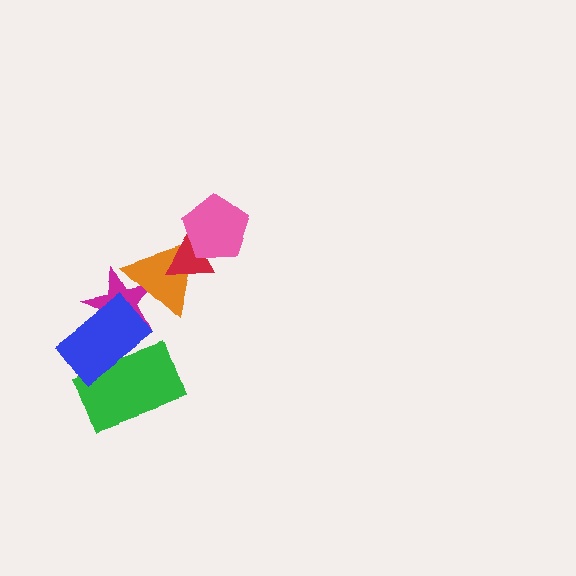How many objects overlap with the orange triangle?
3 objects overlap with the orange triangle.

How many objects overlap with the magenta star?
2 objects overlap with the magenta star.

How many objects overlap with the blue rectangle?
2 objects overlap with the blue rectangle.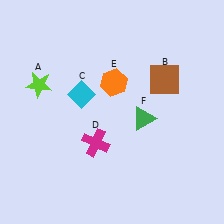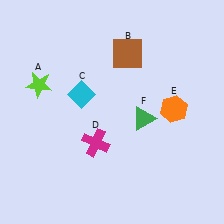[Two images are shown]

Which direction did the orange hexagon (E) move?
The orange hexagon (E) moved right.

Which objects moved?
The objects that moved are: the brown square (B), the orange hexagon (E).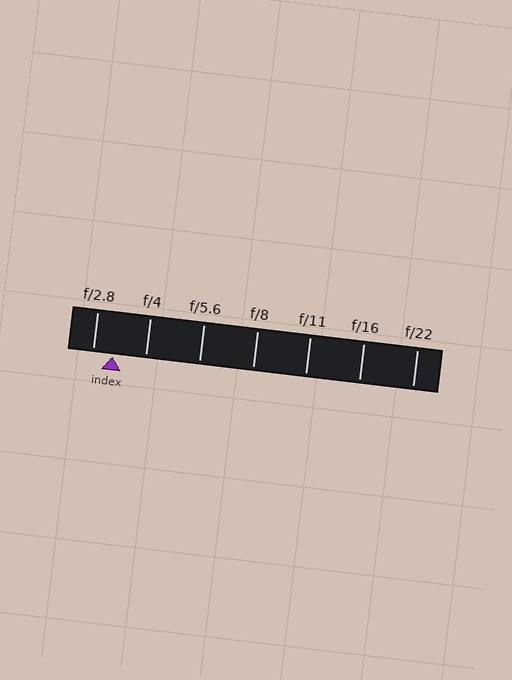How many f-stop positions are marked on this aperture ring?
There are 7 f-stop positions marked.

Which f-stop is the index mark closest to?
The index mark is closest to f/2.8.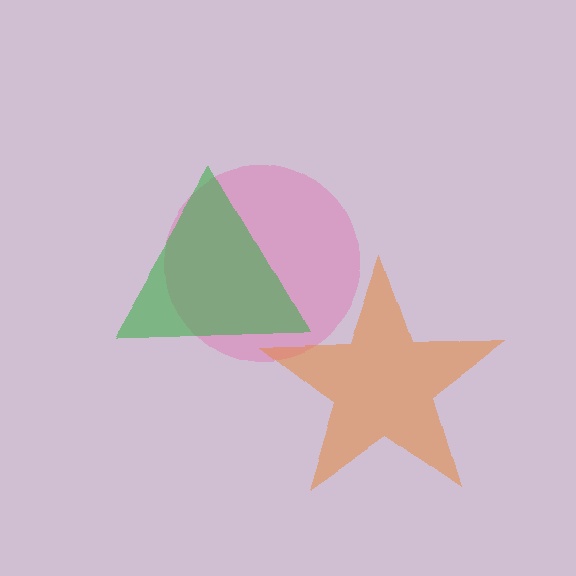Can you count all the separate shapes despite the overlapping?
Yes, there are 3 separate shapes.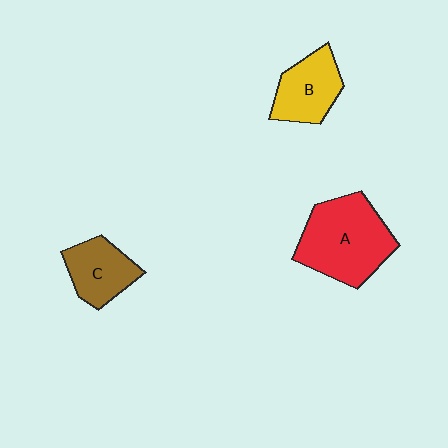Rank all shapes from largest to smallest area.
From largest to smallest: A (red), B (yellow), C (brown).